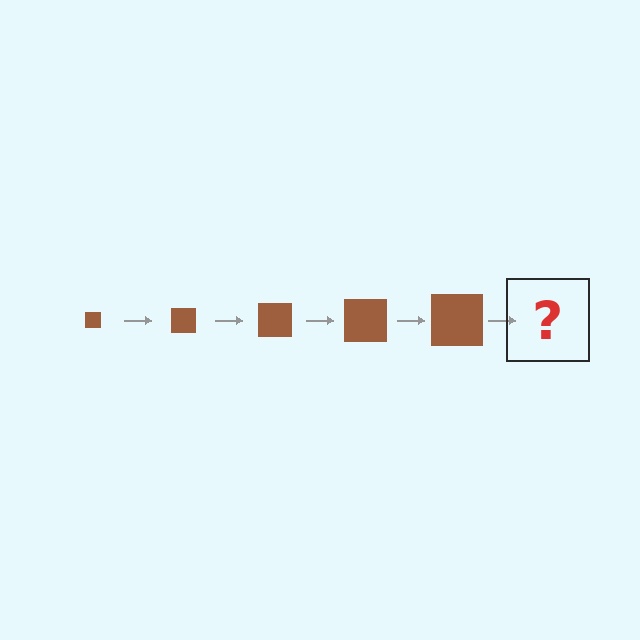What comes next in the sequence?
The next element should be a brown square, larger than the previous one.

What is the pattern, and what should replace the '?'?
The pattern is that the square gets progressively larger each step. The '?' should be a brown square, larger than the previous one.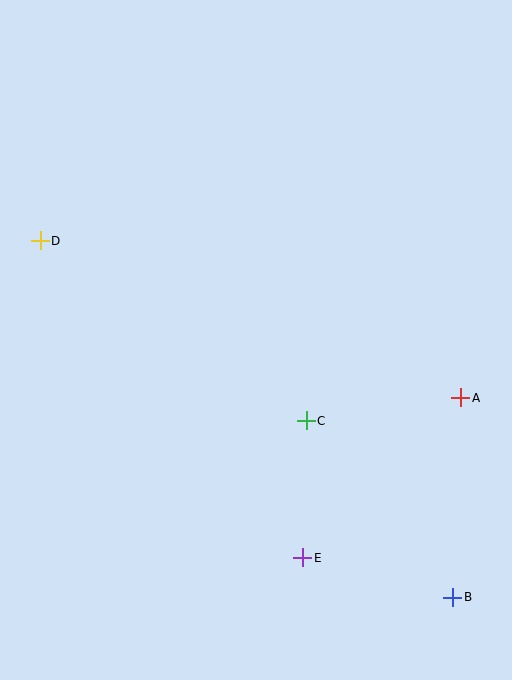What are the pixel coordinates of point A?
Point A is at (461, 398).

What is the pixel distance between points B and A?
The distance between B and A is 200 pixels.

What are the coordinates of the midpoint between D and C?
The midpoint between D and C is at (173, 331).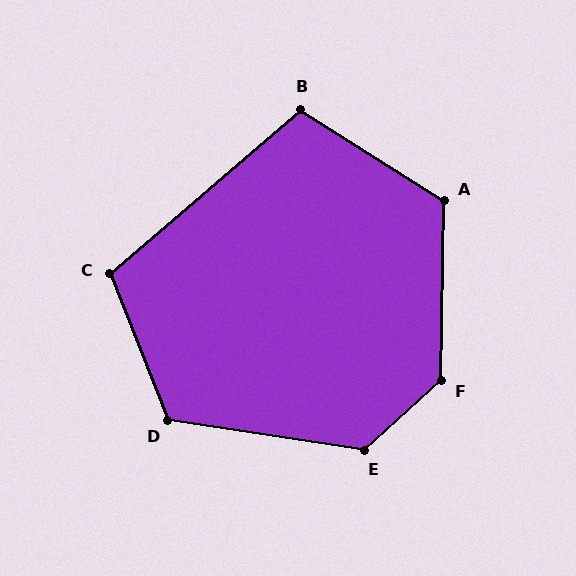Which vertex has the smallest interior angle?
B, at approximately 107 degrees.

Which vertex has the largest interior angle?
F, at approximately 133 degrees.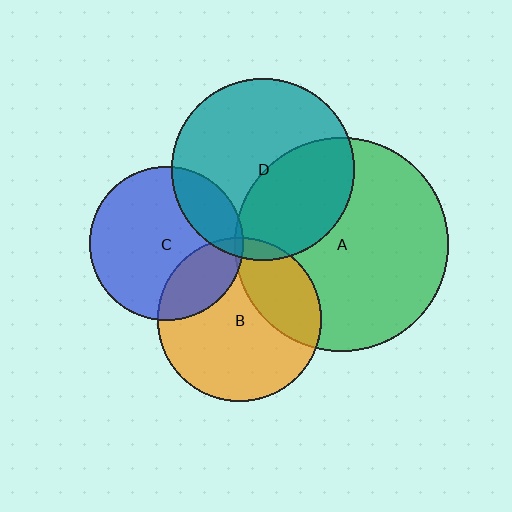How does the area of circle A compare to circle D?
Approximately 1.4 times.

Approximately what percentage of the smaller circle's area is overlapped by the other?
Approximately 5%.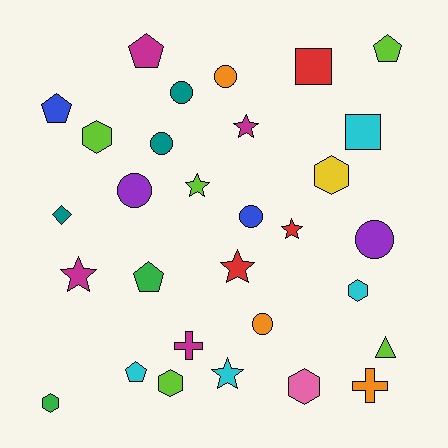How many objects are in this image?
There are 30 objects.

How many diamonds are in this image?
There is 1 diamond.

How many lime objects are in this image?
There are 5 lime objects.